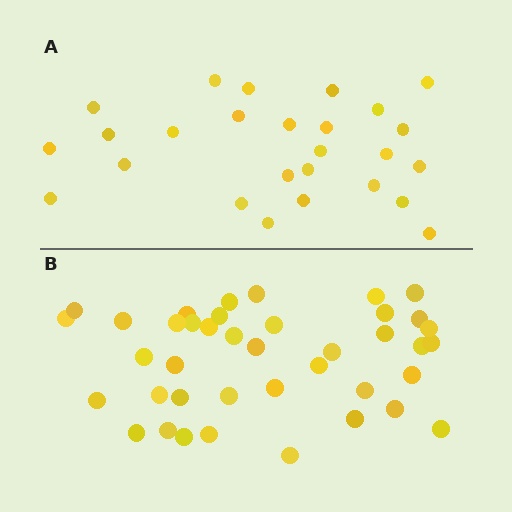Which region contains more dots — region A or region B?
Region B (the bottom region) has more dots.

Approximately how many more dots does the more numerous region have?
Region B has approximately 15 more dots than region A.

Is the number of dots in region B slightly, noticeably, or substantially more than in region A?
Region B has substantially more. The ratio is roughly 1.5 to 1.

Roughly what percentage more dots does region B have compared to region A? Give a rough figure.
About 55% more.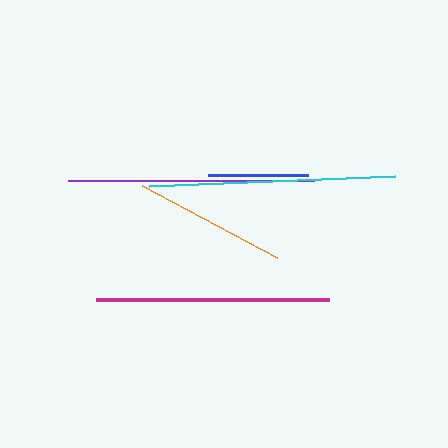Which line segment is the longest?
The purple line is the longest at approximately 247 pixels.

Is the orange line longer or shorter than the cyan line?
The cyan line is longer than the orange line.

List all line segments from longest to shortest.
From longest to shortest: purple, cyan, magenta, orange, blue.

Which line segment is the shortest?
The blue line is the shortest at approximately 100 pixels.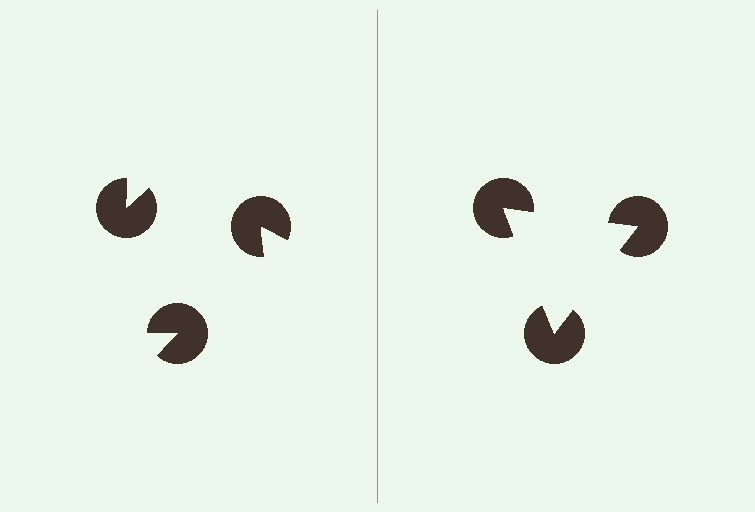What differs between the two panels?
The pac-man discs are positioned identically on both sides; only the wedge orientations differ. On the right they align to a triangle; on the left they are misaligned.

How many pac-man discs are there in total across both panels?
6 — 3 on each side.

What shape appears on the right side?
An illusory triangle.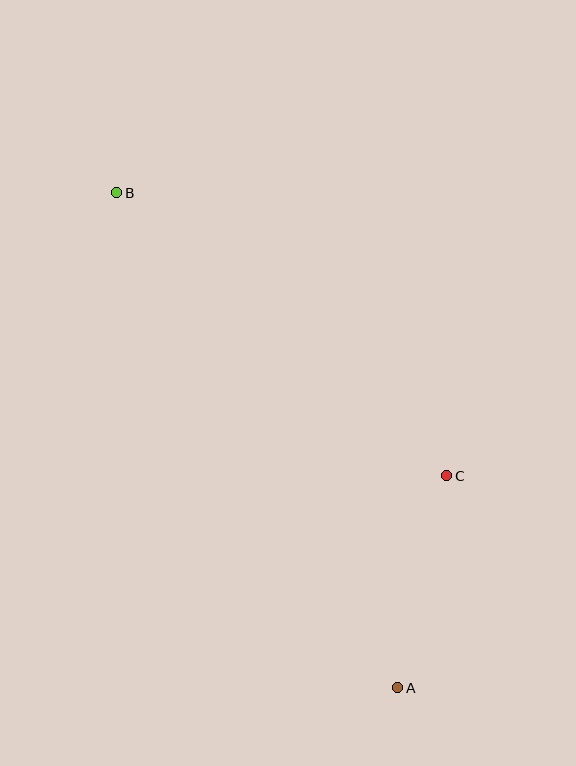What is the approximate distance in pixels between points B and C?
The distance between B and C is approximately 435 pixels.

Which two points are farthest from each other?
Points A and B are farthest from each other.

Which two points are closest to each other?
Points A and C are closest to each other.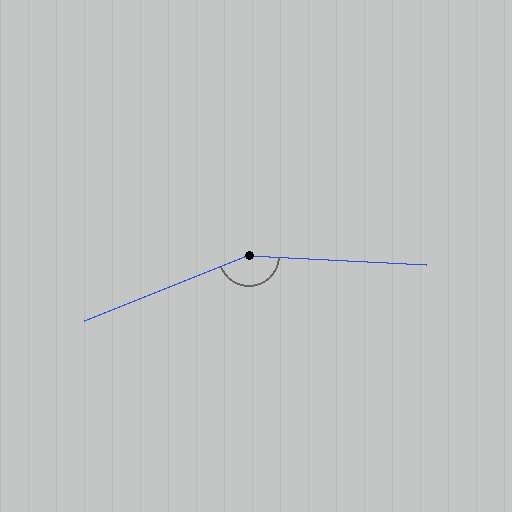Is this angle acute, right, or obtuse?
It is obtuse.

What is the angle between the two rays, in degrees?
Approximately 155 degrees.